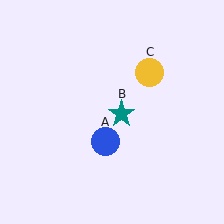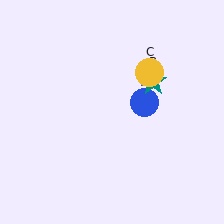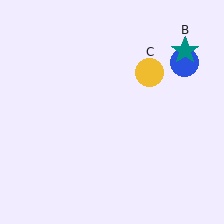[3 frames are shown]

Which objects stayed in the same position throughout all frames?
Yellow circle (object C) remained stationary.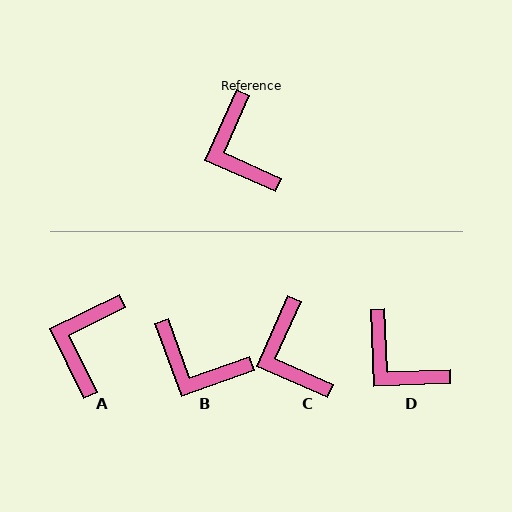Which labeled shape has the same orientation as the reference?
C.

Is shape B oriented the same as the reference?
No, it is off by about 44 degrees.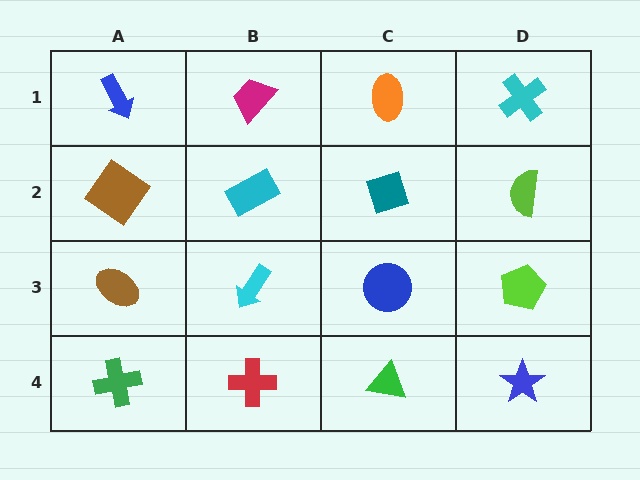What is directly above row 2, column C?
An orange ellipse.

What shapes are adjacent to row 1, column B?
A cyan rectangle (row 2, column B), a blue arrow (row 1, column A), an orange ellipse (row 1, column C).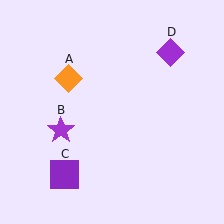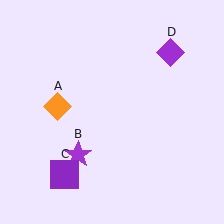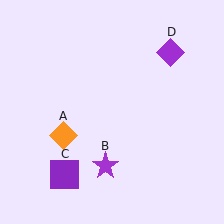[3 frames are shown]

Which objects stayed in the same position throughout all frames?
Purple square (object C) and purple diamond (object D) remained stationary.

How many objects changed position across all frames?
2 objects changed position: orange diamond (object A), purple star (object B).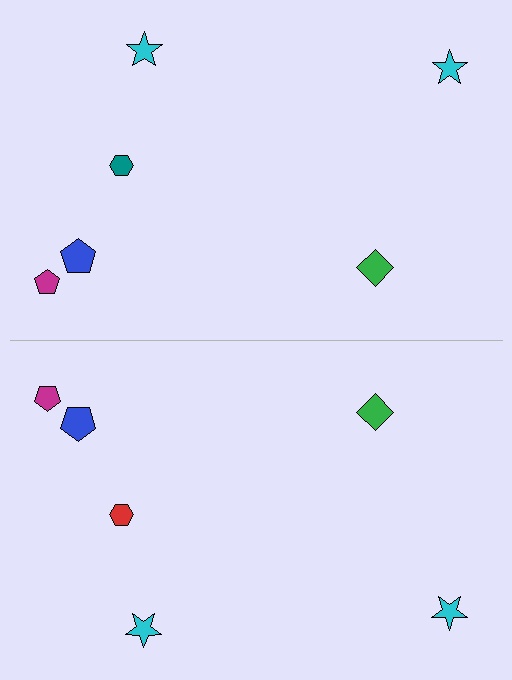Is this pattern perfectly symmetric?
No, the pattern is not perfectly symmetric. The red hexagon on the bottom side breaks the symmetry — its mirror counterpart is teal.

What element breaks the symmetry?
The red hexagon on the bottom side breaks the symmetry — its mirror counterpart is teal.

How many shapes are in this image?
There are 12 shapes in this image.